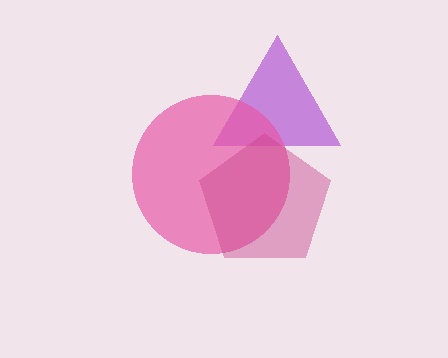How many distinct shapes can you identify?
There are 3 distinct shapes: a purple triangle, a pink circle, a magenta pentagon.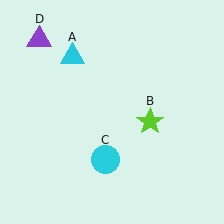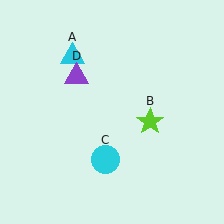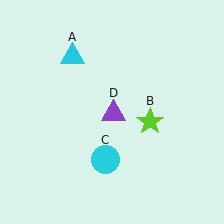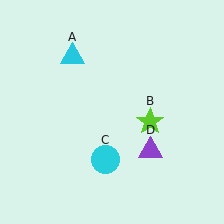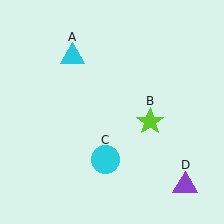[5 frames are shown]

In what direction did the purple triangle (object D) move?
The purple triangle (object D) moved down and to the right.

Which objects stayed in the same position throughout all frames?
Cyan triangle (object A) and lime star (object B) and cyan circle (object C) remained stationary.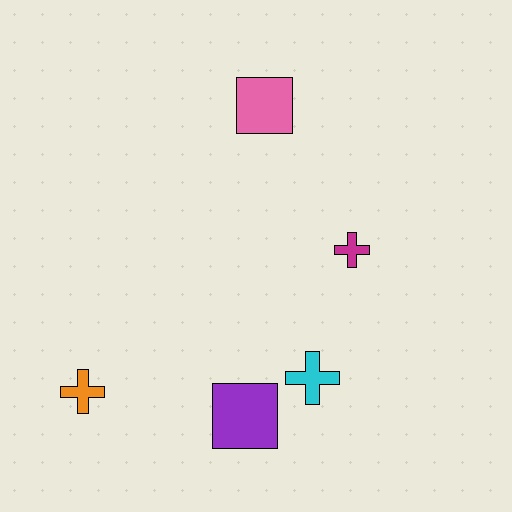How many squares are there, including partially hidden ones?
There are 2 squares.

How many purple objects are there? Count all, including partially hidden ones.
There is 1 purple object.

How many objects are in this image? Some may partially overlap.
There are 5 objects.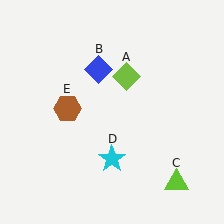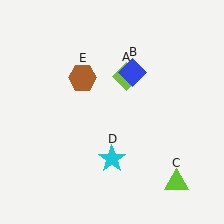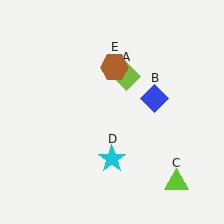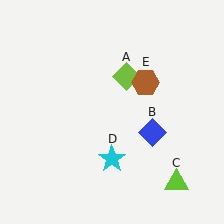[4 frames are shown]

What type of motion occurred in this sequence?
The blue diamond (object B), brown hexagon (object E) rotated clockwise around the center of the scene.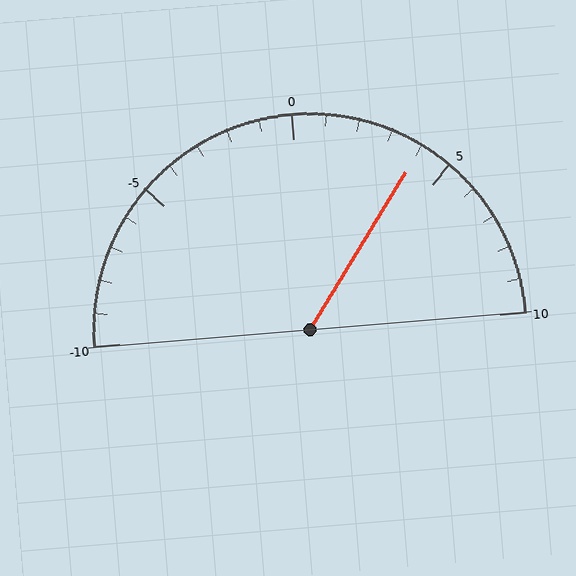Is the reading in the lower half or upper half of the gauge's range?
The reading is in the upper half of the range (-10 to 10).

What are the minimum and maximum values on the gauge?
The gauge ranges from -10 to 10.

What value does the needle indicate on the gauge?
The needle indicates approximately 4.